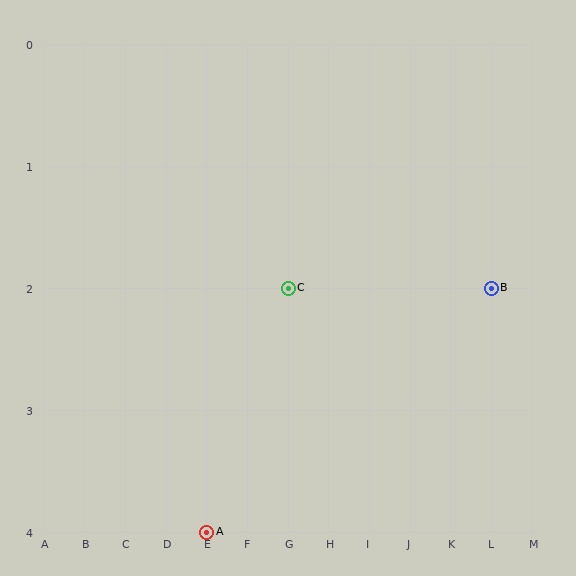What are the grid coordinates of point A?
Point A is at grid coordinates (E, 4).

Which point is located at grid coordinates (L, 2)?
Point B is at (L, 2).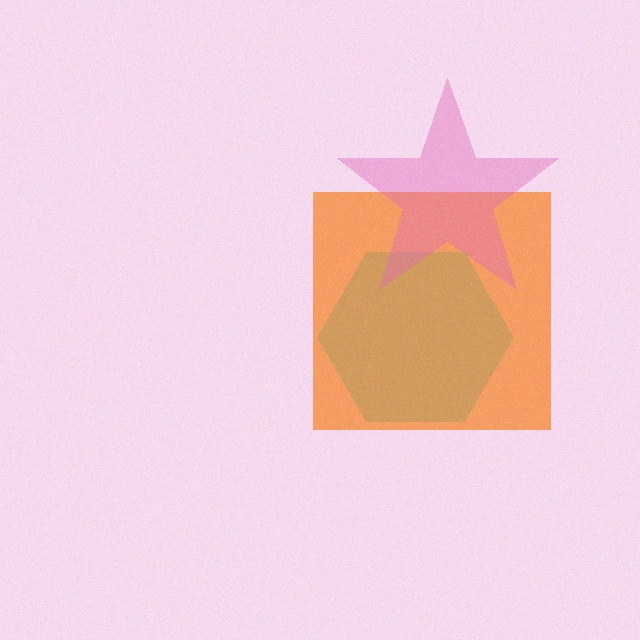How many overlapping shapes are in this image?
There are 3 overlapping shapes in the image.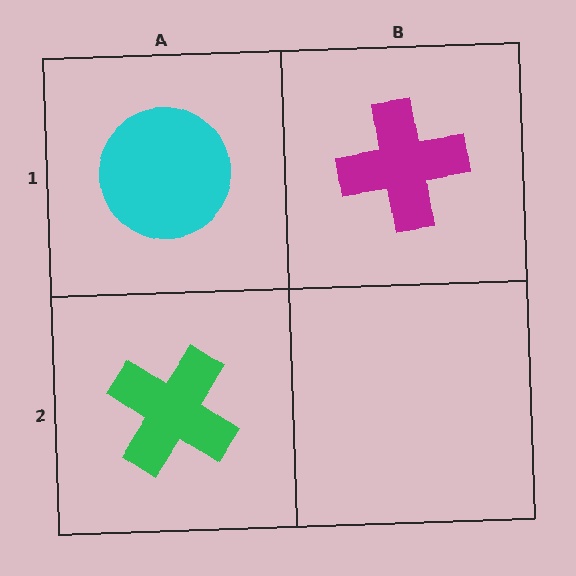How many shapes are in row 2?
1 shape.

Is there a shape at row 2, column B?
No, that cell is empty.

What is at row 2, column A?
A green cross.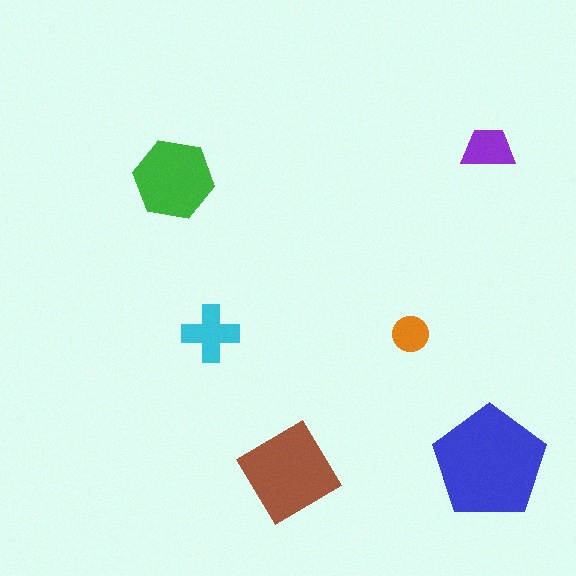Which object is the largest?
The blue pentagon.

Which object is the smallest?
The orange circle.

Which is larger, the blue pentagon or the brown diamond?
The blue pentagon.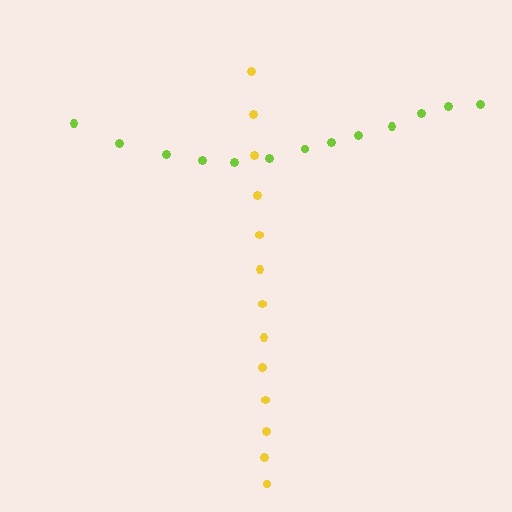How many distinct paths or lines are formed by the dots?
There are 2 distinct paths.